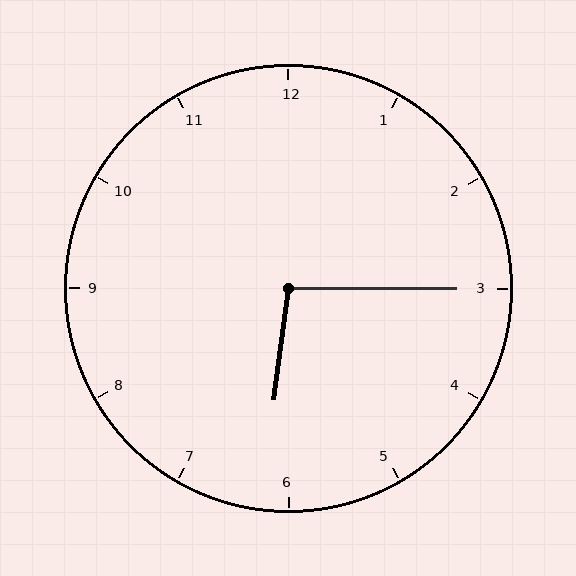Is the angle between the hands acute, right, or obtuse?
It is obtuse.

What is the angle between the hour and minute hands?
Approximately 98 degrees.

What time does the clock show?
6:15.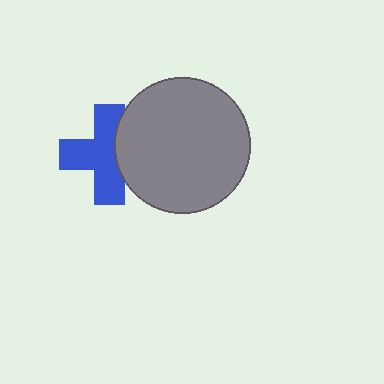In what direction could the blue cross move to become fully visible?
The blue cross could move left. That would shift it out from behind the gray circle entirely.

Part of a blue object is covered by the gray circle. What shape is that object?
It is a cross.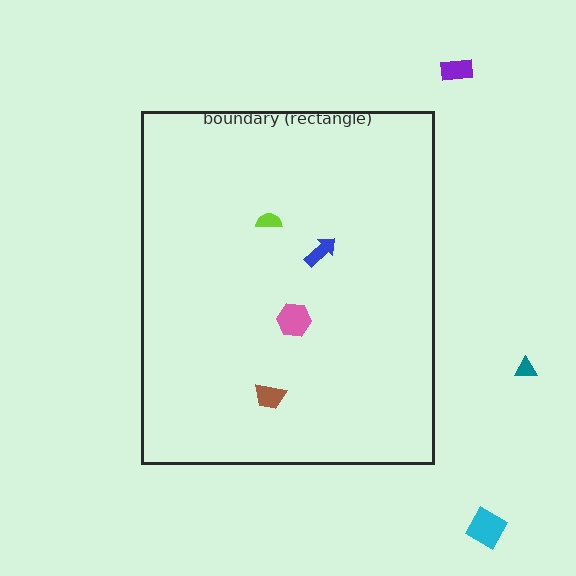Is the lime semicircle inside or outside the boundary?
Inside.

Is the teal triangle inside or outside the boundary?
Outside.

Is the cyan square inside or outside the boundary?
Outside.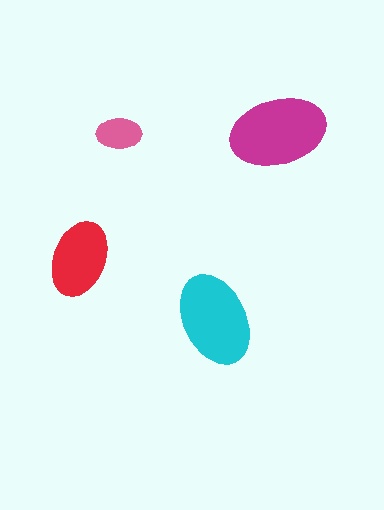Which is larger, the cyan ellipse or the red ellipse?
The cyan one.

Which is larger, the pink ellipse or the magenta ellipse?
The magenta one.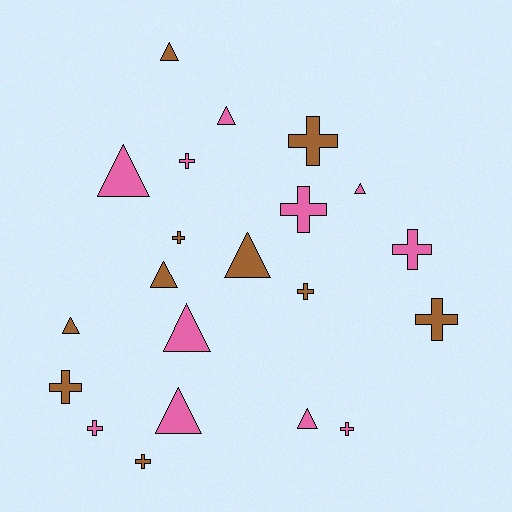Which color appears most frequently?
Pink, with 11 objects.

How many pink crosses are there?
There are 5 pink crosses.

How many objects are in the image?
There are 21 objects.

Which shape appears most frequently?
Cross, with 11 objects.